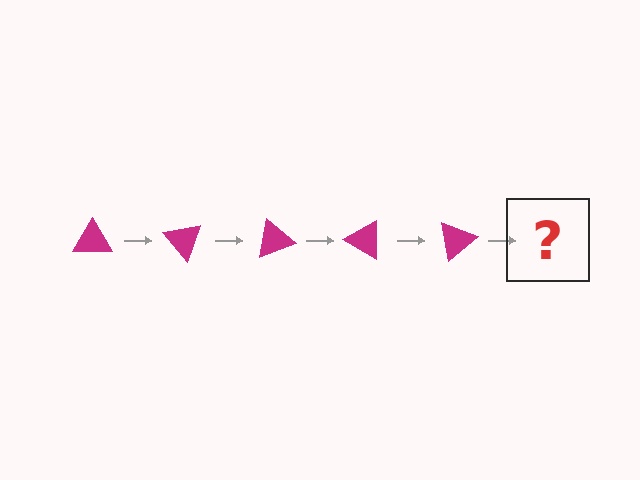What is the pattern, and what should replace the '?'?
The pattern is that the triangle rotates 50 degrees each step. The '?' should be a magenta triangle rotated 250 degrees.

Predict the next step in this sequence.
The next step is a magenta triangle rotated 250 degrees.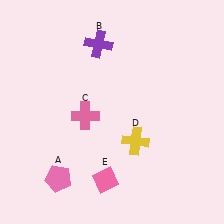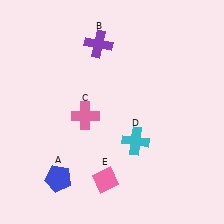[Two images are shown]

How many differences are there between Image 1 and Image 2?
There are 2 differences between the two images.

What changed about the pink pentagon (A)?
In Image 1, A is pink. In Image 2, it changed to blue.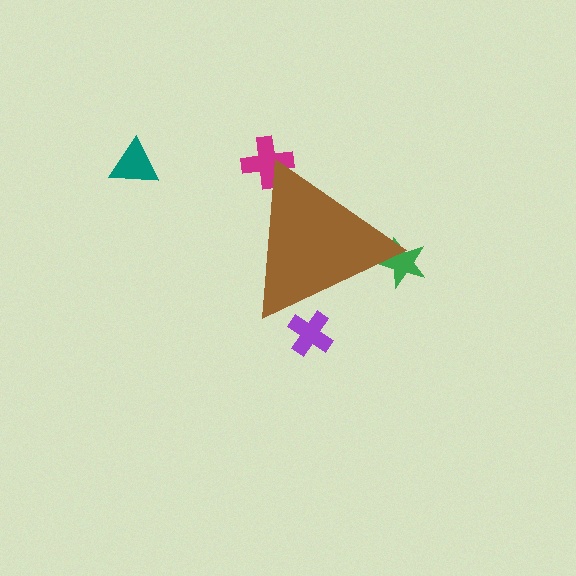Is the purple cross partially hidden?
Yes, the purple cross is partially hidden behind the brown triangle.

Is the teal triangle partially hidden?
No, the teal triangle is fully visible.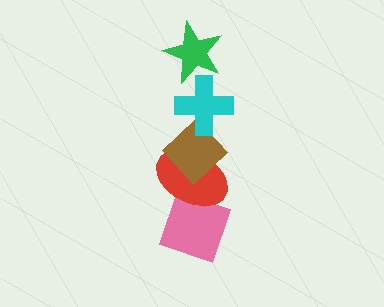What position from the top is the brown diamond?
The brown diamond is 3rd from the top.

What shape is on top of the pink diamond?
The red ellipse is on top of the pink diamond.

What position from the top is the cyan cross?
The cyan cross is 2nd from the top.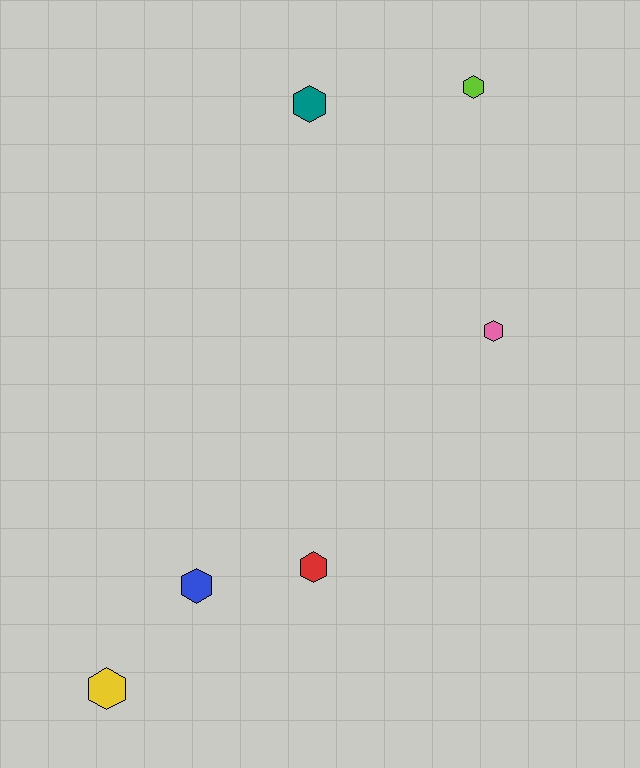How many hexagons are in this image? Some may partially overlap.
There are 6 hexagons.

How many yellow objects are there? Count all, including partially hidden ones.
There is 1 yellow object.